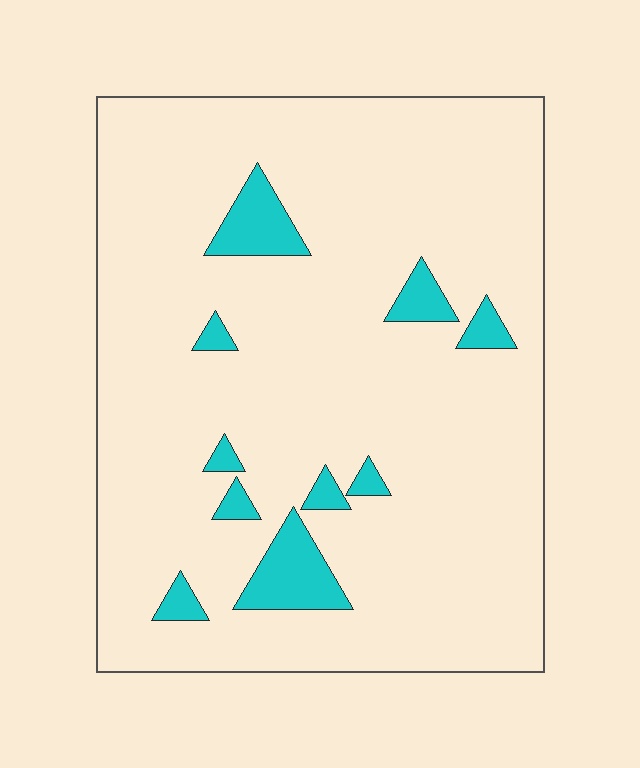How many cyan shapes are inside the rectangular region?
10.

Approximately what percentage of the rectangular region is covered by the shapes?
Approximately 10%.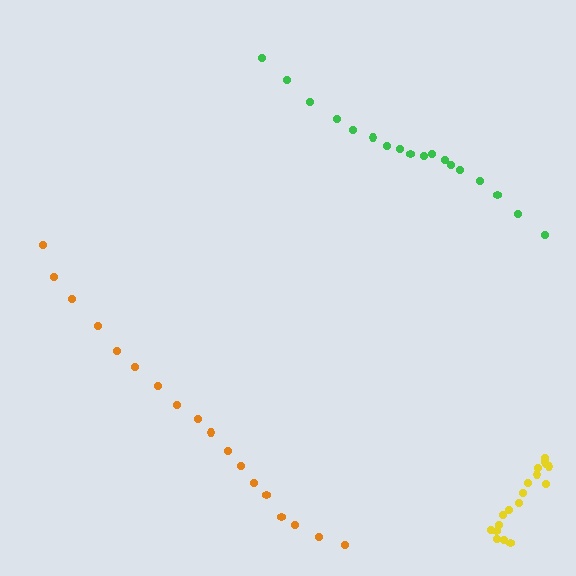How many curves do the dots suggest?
There are 3 distinct paths.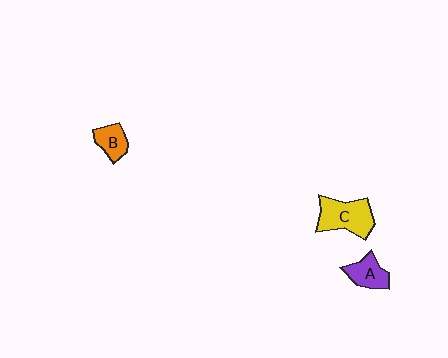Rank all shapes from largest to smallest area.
From largest to smallest: C (yellow), A (purple), B (orange).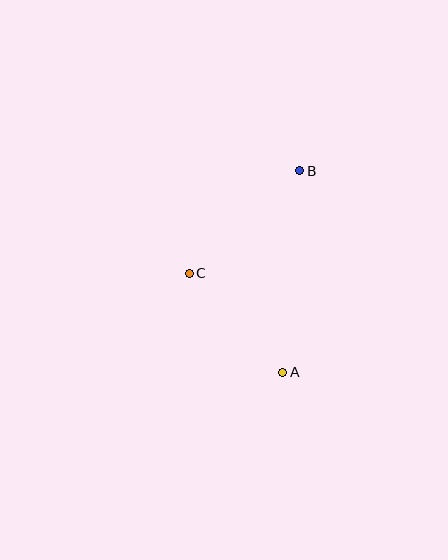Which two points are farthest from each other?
Points A and B are farthest from each other.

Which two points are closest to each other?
Points A and C are closest to each other.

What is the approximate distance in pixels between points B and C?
The distance between B and C is approximately 151 pixels.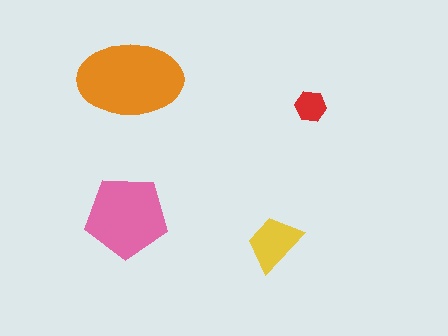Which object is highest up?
The orange ellipse is topmost.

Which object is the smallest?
The red hexagon.